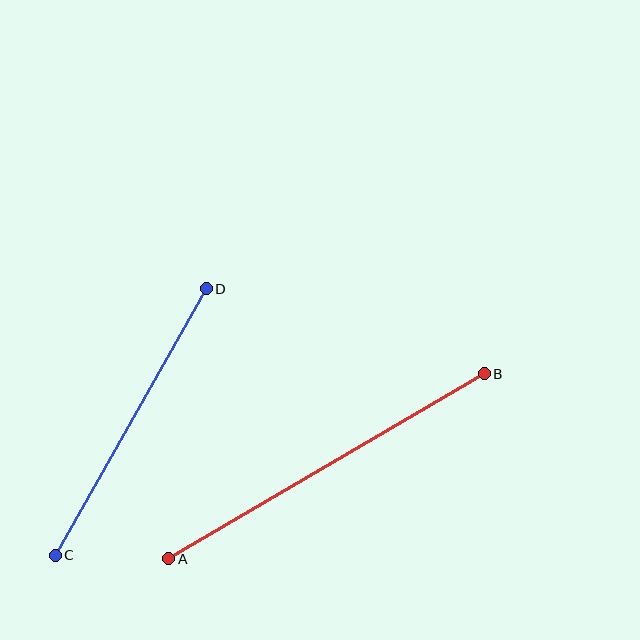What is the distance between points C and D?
The distance is approximately 307 pixels.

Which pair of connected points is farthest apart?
Points A and B are farthest apart.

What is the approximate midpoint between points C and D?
The midpoint is at approximately (131, 422) pixels.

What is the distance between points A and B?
The distance is approximately 366 pixels.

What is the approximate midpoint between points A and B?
The midpoint is at approximately (327, 466) pixels.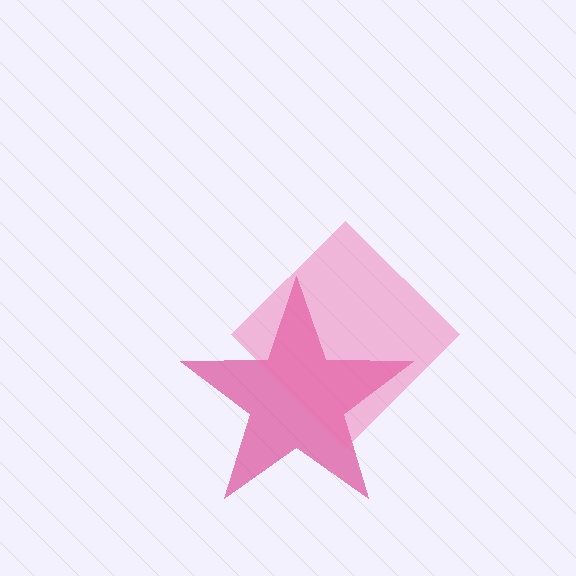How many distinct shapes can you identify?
There are 2 distinct shapes: a magenta star, a pink diamond.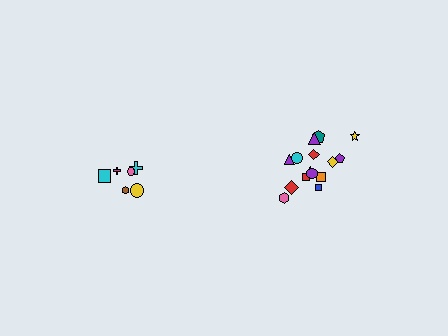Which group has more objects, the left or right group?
The right group.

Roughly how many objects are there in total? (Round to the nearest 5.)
Roughly 20 objects in total.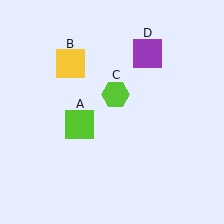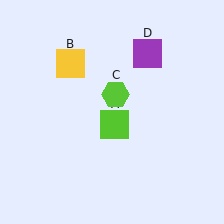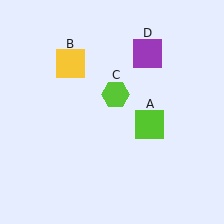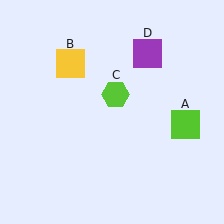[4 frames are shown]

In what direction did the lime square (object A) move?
The lime square (object A) moved right.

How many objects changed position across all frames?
1 object changed position: lime square (object A).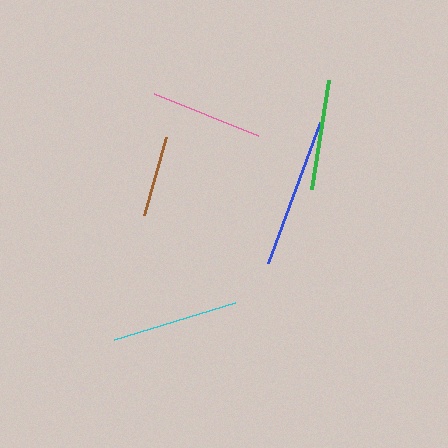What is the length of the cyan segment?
The cyan segment is approximately 127 pixels long.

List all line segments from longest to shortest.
From longest to shortest: blue, cyan, pink, green, brown.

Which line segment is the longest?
The blue line is the longest at approximately 150 pixels.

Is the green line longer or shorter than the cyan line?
The cyan line is longer than the green line.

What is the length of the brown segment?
The brown segment is approximately 81 pixels long.